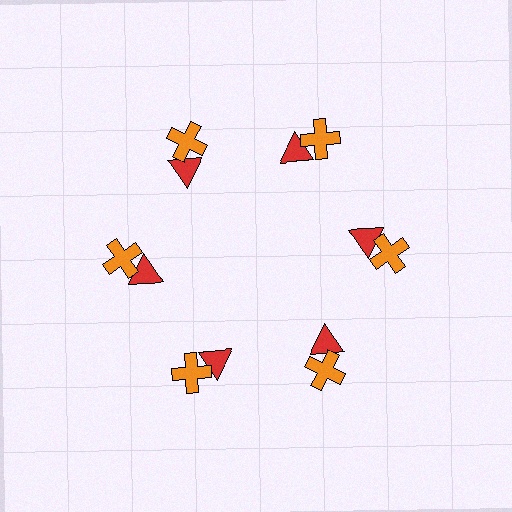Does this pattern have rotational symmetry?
Yes, this pattern has 6-fold rotational symmetry. It looks the same after rotating 60 degrees around the center.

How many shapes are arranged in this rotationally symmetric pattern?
There are 12 shapes, arranged in 6 groups of 2.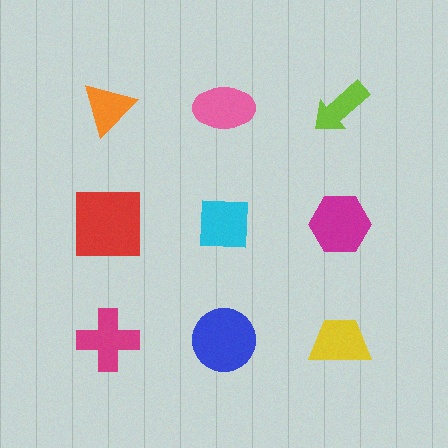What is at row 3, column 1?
A magenta cross.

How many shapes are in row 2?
3 shapes.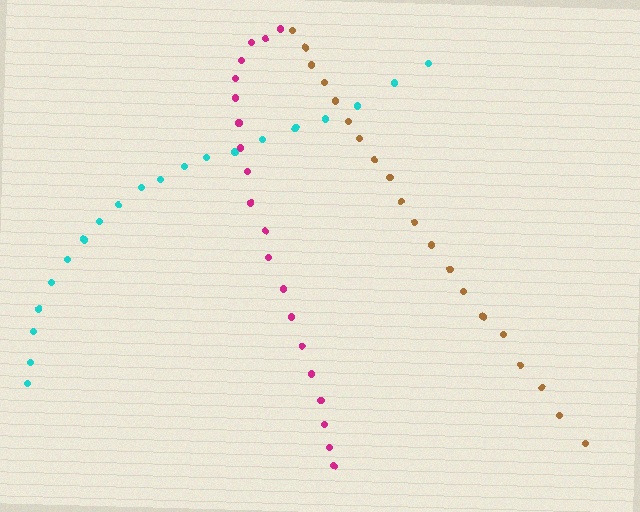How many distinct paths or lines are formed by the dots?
There are 3 distinct paths.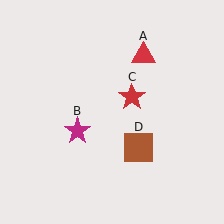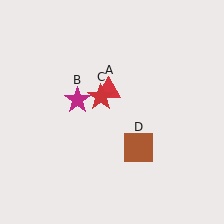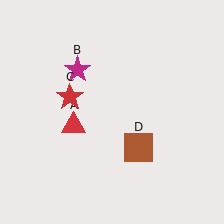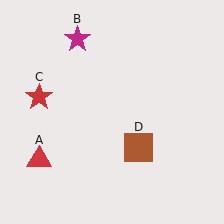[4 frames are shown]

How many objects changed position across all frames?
3 objects changed position: red triangle (object A), magenta star (object B), red star (object C).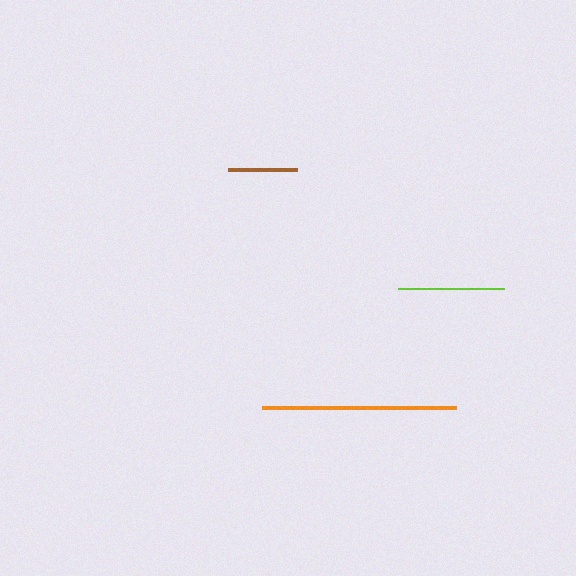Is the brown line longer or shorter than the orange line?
The orange line is longer than the brown line.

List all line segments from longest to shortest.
From longest to shortest: orange, lime, brown.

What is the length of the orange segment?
The orange segment is approximately 194 pixels long.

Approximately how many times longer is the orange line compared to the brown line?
The orange line is approximately 2.8 times the length of the brown line.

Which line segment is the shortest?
The brown line is the shortest at approximately 69 pixels.